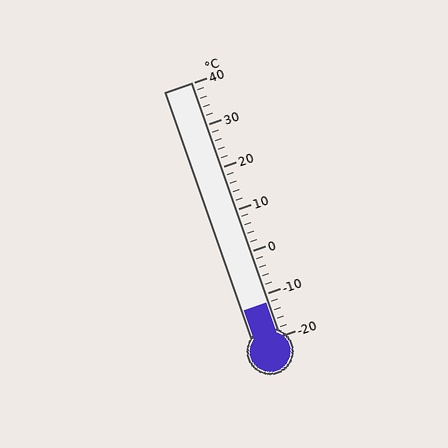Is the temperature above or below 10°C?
The temperature is below 10°C.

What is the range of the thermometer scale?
The thermometer scale ranges from -20°C to 40°C.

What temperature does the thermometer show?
The thermometer shows approximately -12°C.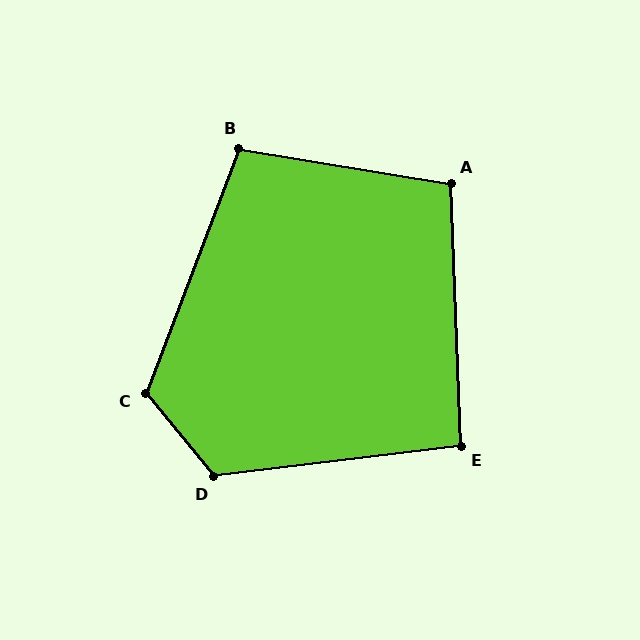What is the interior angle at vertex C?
Approximately 120 degrees (obtuse).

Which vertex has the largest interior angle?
D, at approximately 122 degrees.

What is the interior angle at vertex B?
Approximately 102 degrees (obtuse).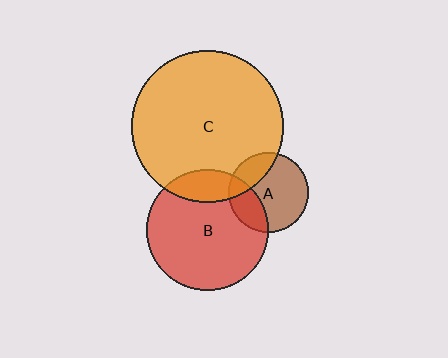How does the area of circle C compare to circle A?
Approximately 3.7 times.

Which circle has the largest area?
Circle C (orange).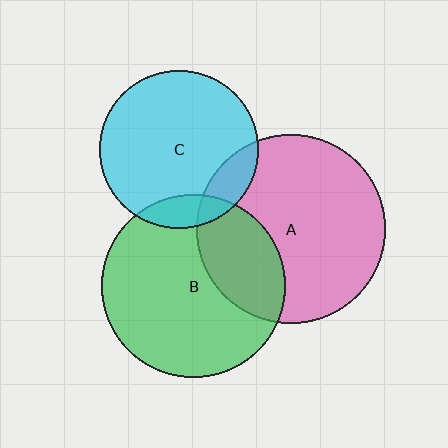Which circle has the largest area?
Circle A (pink).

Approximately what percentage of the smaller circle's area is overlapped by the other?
Approximately 30%.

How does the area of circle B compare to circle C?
Approximately 1.3 times.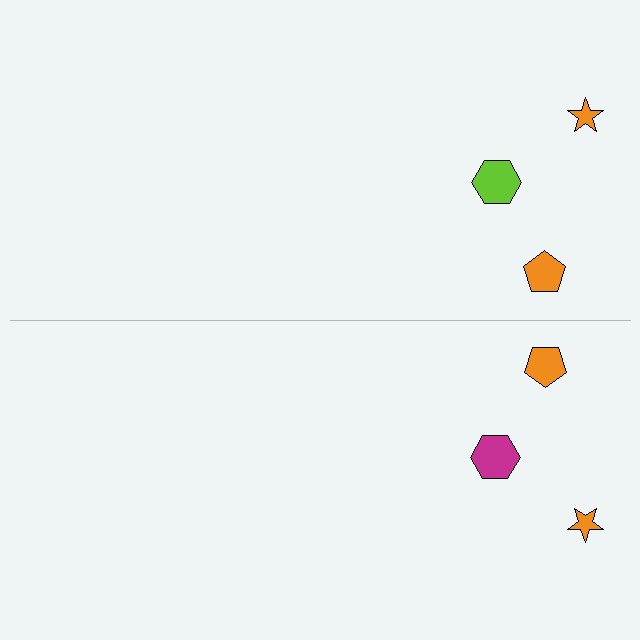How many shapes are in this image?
There are 6 shapes in this image.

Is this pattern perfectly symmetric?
No, the pattern is not perfectly symmetric. The magenta hexagon on the bottom side breaks the symmetry — its mirror counterpart is lime.